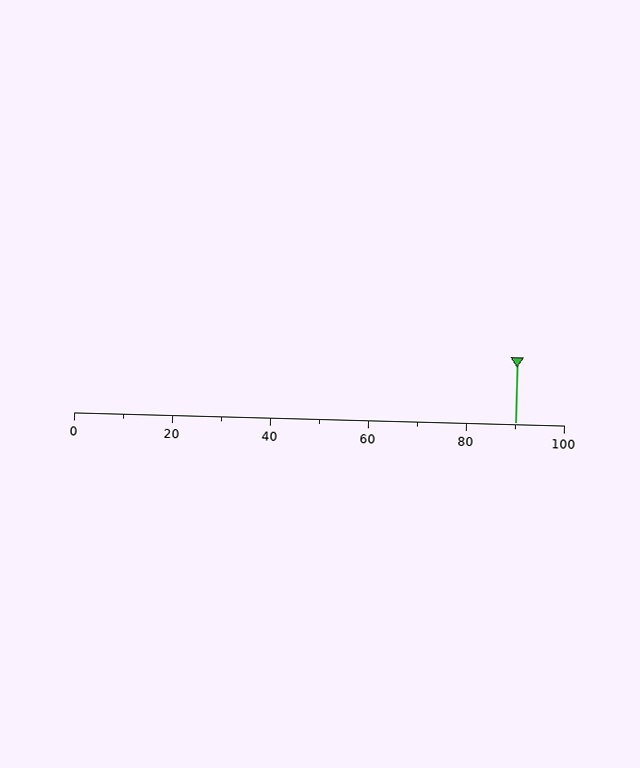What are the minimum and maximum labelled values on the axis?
The axis runs from 0 to 100.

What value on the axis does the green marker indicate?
The marker indicates approximately 90.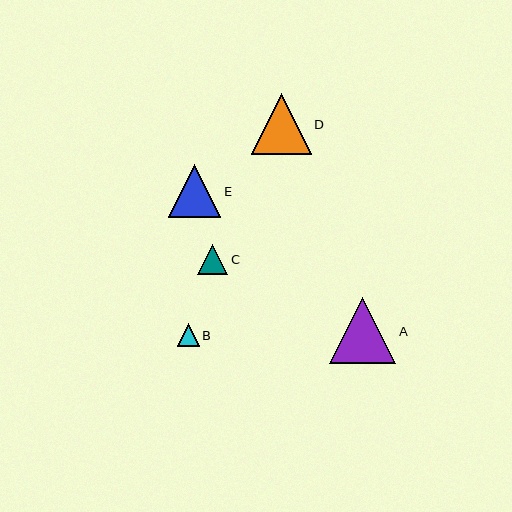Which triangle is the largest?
Triangle A is the largest with a size of approximately 66 pixels.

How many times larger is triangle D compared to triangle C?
Triangle D is approximately 2.0 times the size of triangle C.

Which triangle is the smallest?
Triangle B is the smallest with a size of approximately 22 pixels.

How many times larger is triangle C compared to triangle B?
Triangle C is approximately 1.4 times the size of triangle B.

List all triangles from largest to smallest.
From largest to smallest: A, D, E, C, B.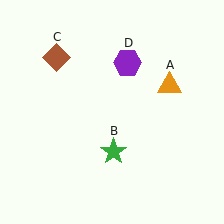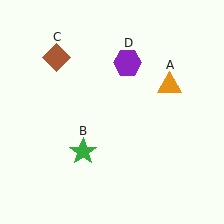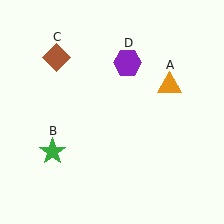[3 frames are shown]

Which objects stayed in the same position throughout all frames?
Orange triangle (object A) and brown diamond (object C) and purple hexagon (object D) remained stationary.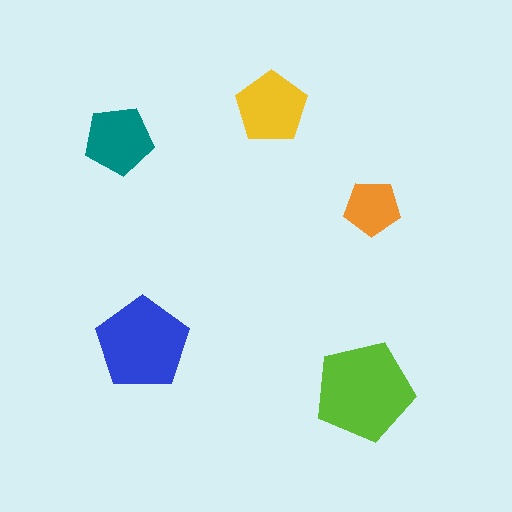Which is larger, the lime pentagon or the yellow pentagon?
The lime one.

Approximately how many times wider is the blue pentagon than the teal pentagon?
About 1.5 times wider.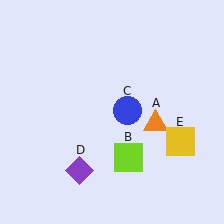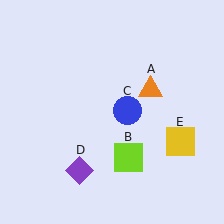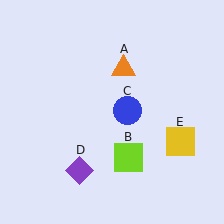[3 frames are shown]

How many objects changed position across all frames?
1 object changed position: orange triangle (object A).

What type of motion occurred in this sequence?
The orange triangle (object A) rotated counterclockwise around the center of the scene.